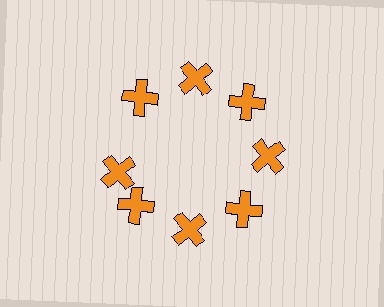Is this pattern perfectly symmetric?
No. The 8 orange crosses are arranged in a ring, but one element near the 9 o'clock position is rotated out of alignment along the ring, breaking the 8-fold rotational symmetry.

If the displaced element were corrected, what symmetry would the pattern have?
It would have 8-fold rotational symmetry — the pattern would map onto itself every 45 degrees.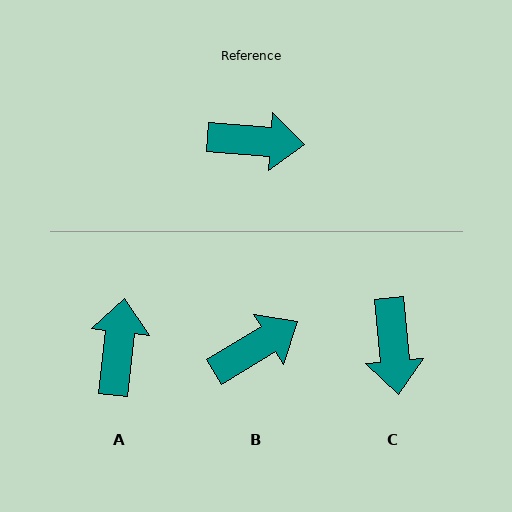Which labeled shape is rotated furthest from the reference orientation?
A, about 88 degrees away.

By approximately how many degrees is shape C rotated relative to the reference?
Approximately 80 degrees clockwise.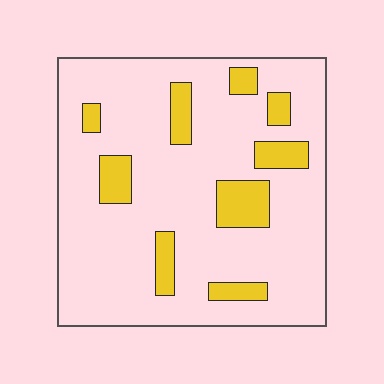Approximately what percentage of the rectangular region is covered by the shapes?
Approximately 15%.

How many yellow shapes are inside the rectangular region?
9.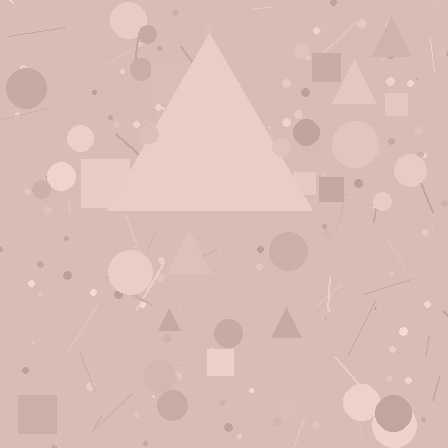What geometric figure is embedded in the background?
A triangle is embedded in the background.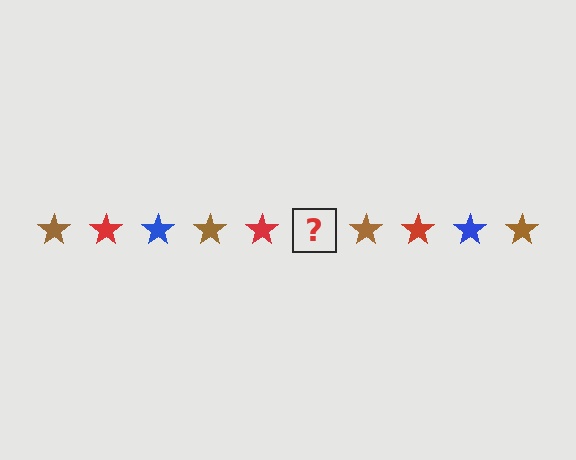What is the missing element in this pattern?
The missing element is a blue star.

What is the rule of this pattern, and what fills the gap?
The rule is that the pattern cycles through brown, red, blue stars. The gap should be filled with a blue star.